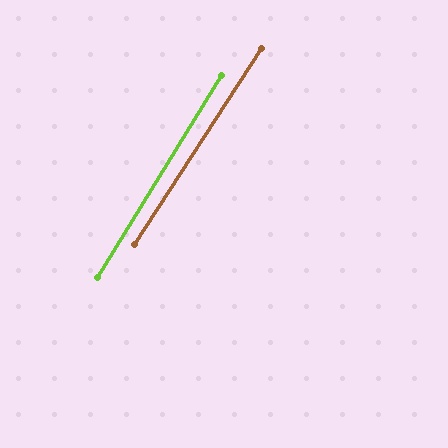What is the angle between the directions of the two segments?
Approximately 2 degrees.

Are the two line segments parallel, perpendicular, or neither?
Parallel — their directions differ by only 1.7°.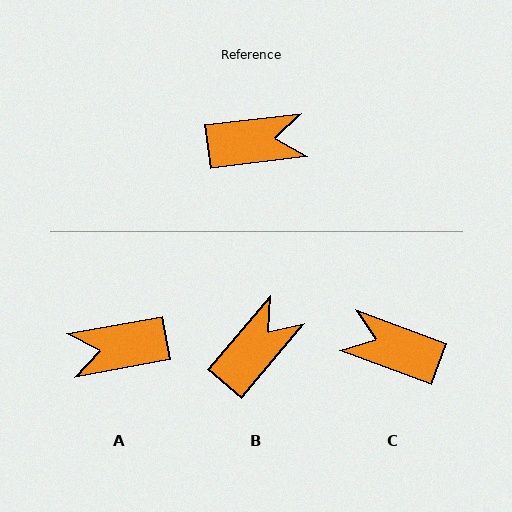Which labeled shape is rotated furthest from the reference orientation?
A, about 176 degrees away.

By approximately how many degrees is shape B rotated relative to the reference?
Approximately 43 degrees counter-clockwise.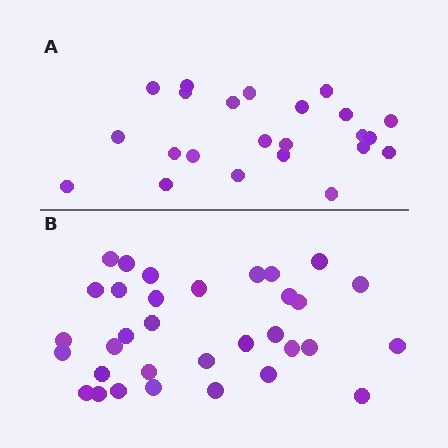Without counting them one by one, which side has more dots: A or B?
Region B (the bottom region) has more dots.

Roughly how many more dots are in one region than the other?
Region B has roughly 10 or so more dots than region A.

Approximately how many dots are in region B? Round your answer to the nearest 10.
About 30 dots. (The exact count is 33, which rounds to 30.)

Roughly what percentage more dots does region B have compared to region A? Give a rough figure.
About 45% more.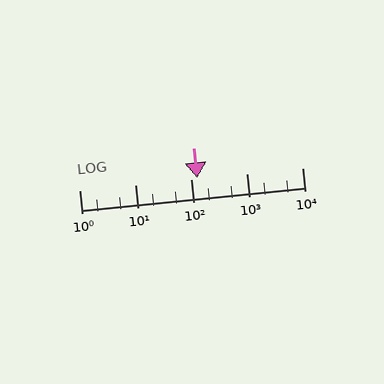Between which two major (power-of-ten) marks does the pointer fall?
The pointer is between 100 and 1000.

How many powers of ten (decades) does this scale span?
The scale spans 4 decades, from 1 to 10000.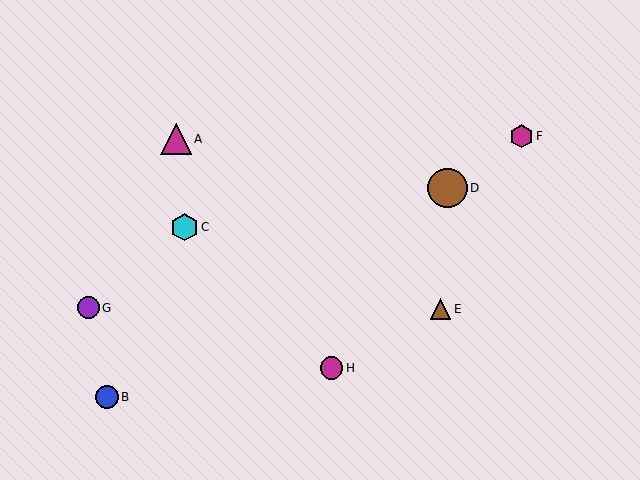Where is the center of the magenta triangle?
The center of the magenta triangle is at (176, 139).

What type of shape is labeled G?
Shape G is a purple circle.